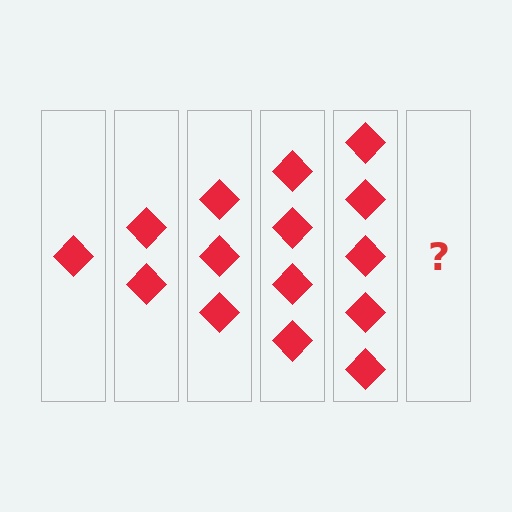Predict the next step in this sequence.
The next step is 6 diamonds.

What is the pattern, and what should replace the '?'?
The pattern is that each step adds one more diamond. The '?' should be 6 diamonds.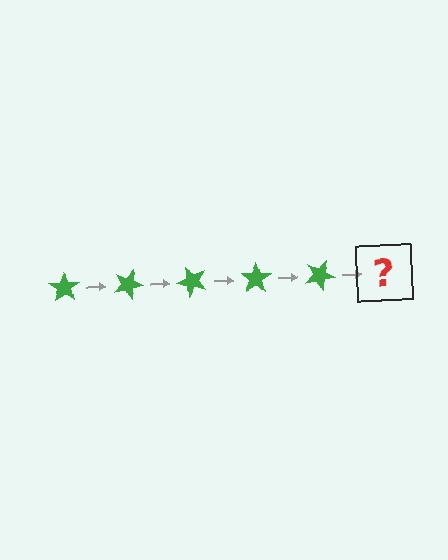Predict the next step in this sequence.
The next step is a green star rotated 125 degrees.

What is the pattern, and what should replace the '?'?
The pattern is that the star rotates 25 degrees each step. The '?' should be a green star rotated 125 degrees.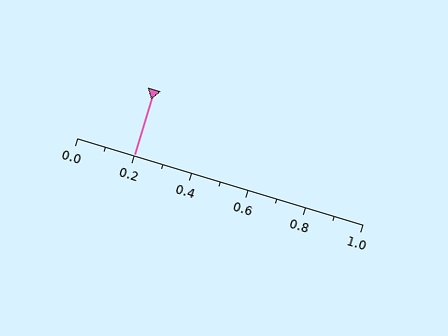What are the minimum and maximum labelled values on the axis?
The axis runs from 0.0 to 1.0.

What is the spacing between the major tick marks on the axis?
The major ticks are spaced 0.2 apart.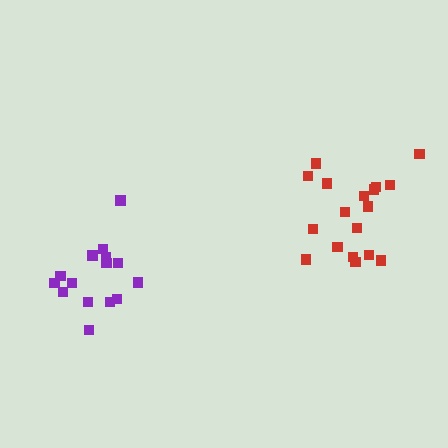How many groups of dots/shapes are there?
There are 2 groups.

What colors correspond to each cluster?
The clusters are colored: red, purple.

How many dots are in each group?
Group 1: 18 dots, Group 2: 15 dots (33 total).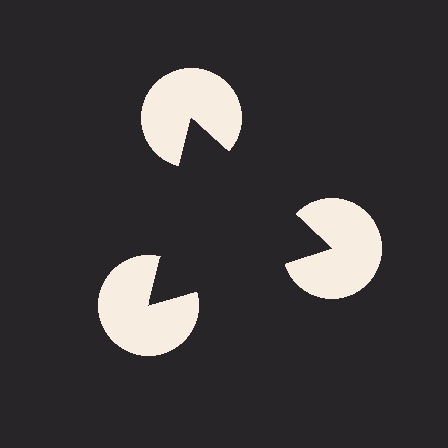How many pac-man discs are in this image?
There are 3 — one at each vertex of the illusory triangle.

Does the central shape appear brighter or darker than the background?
It typically appears slightly darker than the background, even though no actual brightness change is drawn.